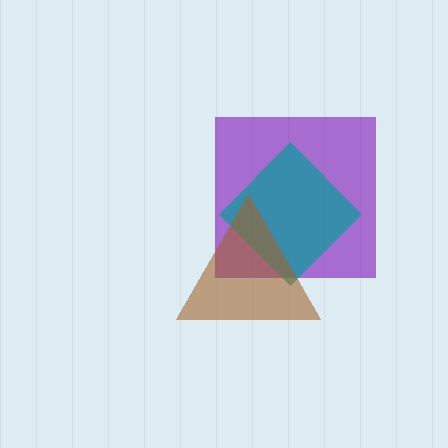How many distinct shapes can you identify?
There are 3 distinct shapes: a purple square, a teal diamond, a brown triangle.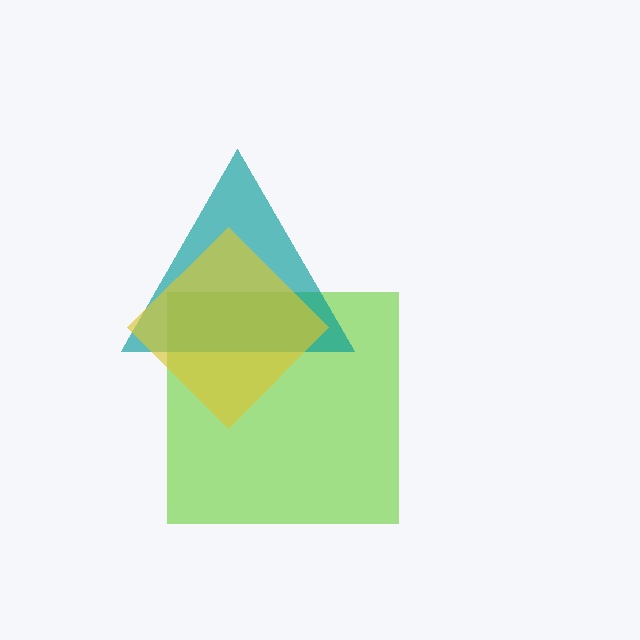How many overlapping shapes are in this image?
There are 3 overlapping shapes in the image.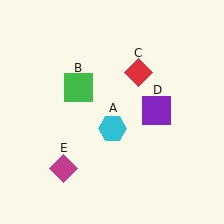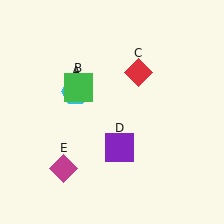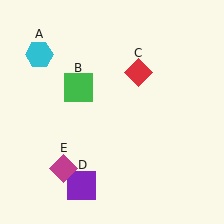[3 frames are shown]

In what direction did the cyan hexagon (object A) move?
The cyan hexagon (object A) moved up and to the left.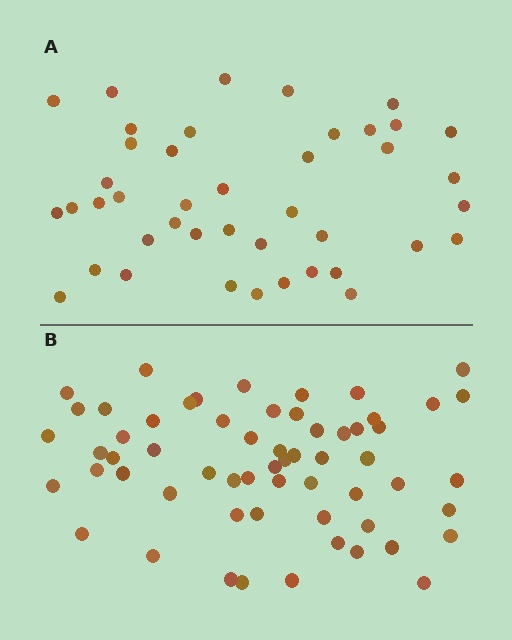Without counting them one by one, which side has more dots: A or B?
Region B (the bottom region) has more dots.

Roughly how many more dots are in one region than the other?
Region B has approximately 20 more dots than region A.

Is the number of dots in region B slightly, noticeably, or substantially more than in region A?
Region B has noticeably more, but not dramatically so. The ratio is roughly 1.4 to 1.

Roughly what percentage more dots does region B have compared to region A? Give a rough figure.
About 45% more.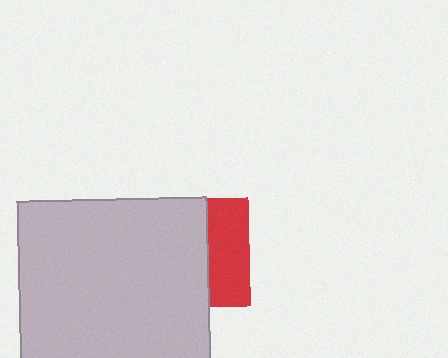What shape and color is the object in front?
The object in front is a light gray rectangle.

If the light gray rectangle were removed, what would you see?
You would see the complete red square.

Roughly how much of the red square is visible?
A small part of it is visible (roughly 37%).